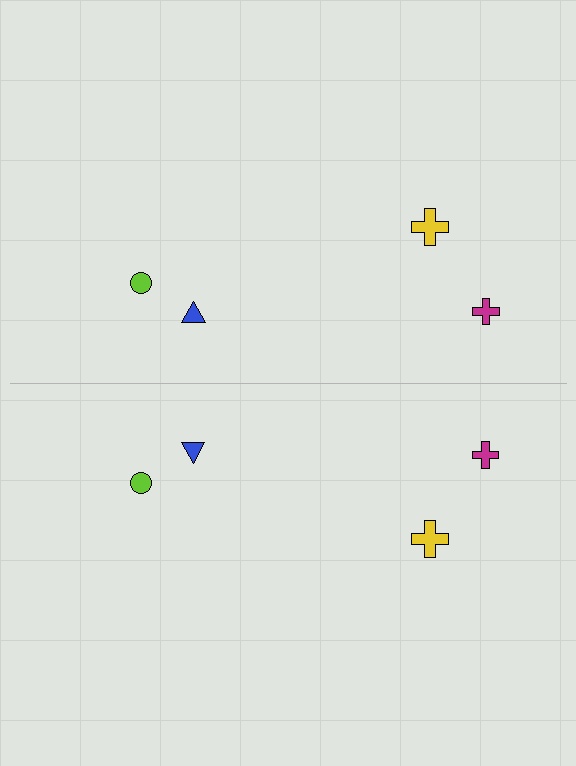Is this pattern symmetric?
Yes, this pattern has bilateral (reflection) symmetry.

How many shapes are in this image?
There are 8 shapes in this image.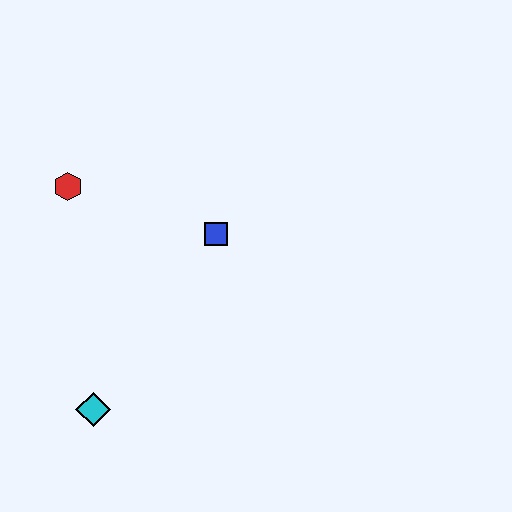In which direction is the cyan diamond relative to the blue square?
The cyan diamond is below the blue square.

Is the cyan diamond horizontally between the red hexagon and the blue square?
Yes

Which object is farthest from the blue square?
The cyan diamond is farthest from the blue square.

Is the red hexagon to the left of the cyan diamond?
Yes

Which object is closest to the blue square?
The red hexagon is closest to the blue square.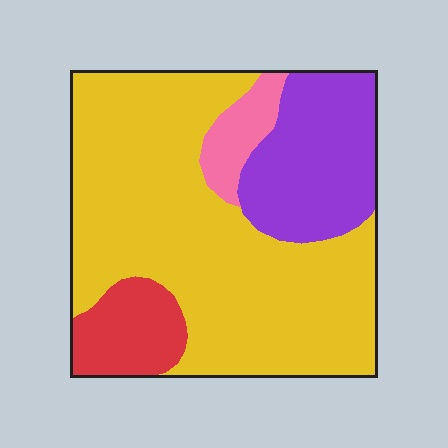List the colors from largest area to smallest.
From largest to smallest: yellow, purple, red, pink.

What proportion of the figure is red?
Red covers 10% of the figure.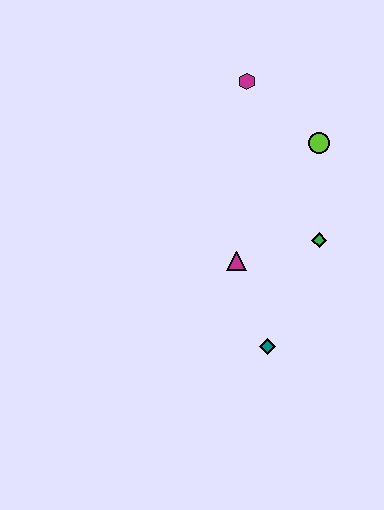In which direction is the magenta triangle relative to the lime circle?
The magenta triangle is below the lime circle.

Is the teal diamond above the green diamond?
No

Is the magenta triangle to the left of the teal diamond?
Yes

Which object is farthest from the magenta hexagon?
The teal diamond is farthest from the magenta hexagon.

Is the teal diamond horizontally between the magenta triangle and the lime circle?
Yes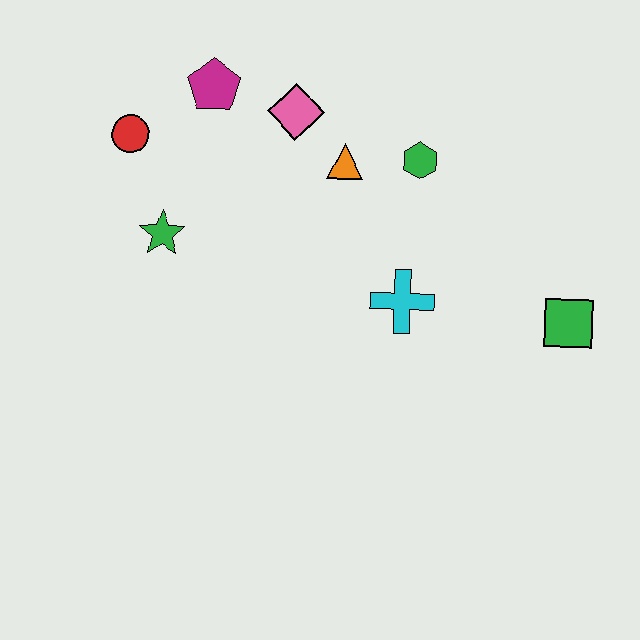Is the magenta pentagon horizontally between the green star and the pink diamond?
Yes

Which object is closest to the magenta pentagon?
The pink diamond is closest to the magenta pentagon.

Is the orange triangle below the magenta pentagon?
Yes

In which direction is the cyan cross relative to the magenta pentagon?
The cyan cross is below the magenta pentagon.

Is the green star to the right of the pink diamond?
No